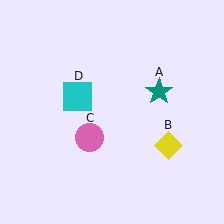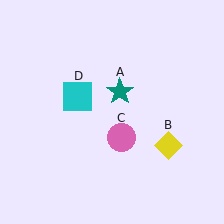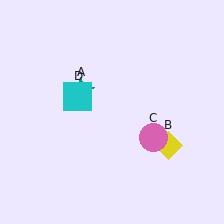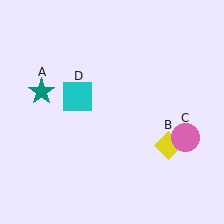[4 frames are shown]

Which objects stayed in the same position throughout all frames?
Yellow diamond (object B) and cyan square (object D) remained stationary.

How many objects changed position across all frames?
2 objects changed position: teal star (object A), pink circle (object C).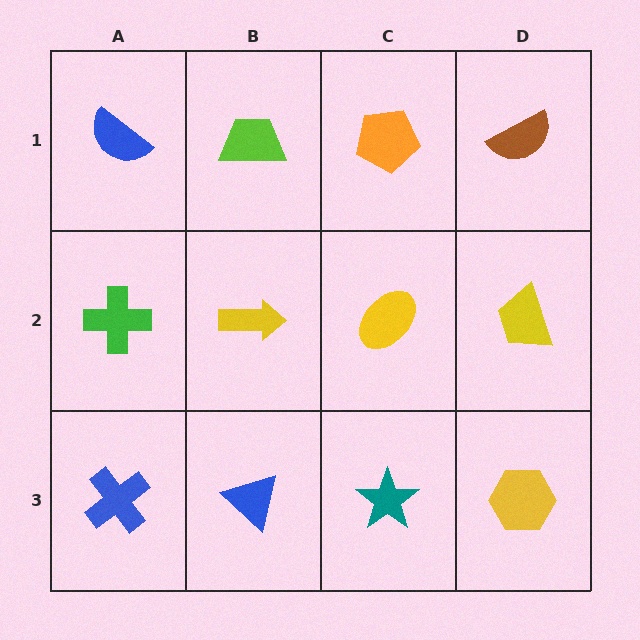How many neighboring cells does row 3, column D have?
2.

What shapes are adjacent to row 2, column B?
A lime trapezoid (row 1, column B), a blue triangle (row 3, column B), a green cross (row 2, column A), a yellow ellipse (row 2, column C).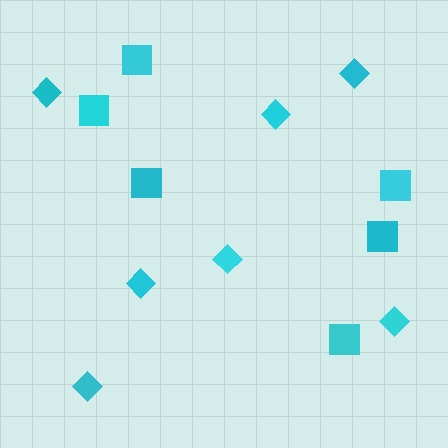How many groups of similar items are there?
There are 2 groups: one group of diamonds (7) and one group of squares (6).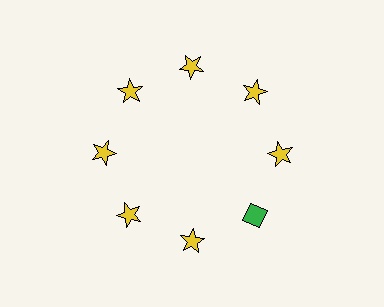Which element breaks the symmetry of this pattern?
The green diamond at roughly the 4 o'clock position breaks the symmetry. All other shapes are yellow stars.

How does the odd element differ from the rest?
It differs in both color (green instead of yellow) and shape (diamond instead of star).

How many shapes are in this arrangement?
There are 8 shapes arranged in a ring pattern.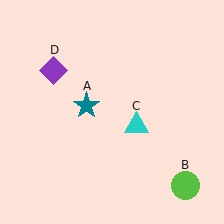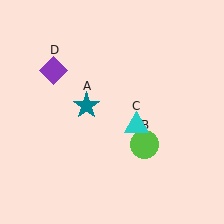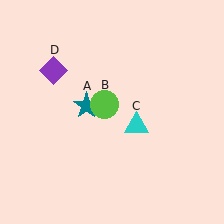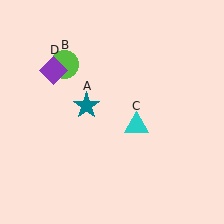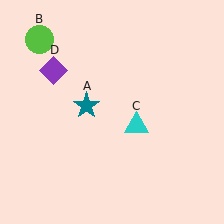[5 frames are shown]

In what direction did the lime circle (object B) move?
The lime circle (object B) moved up and to the left.